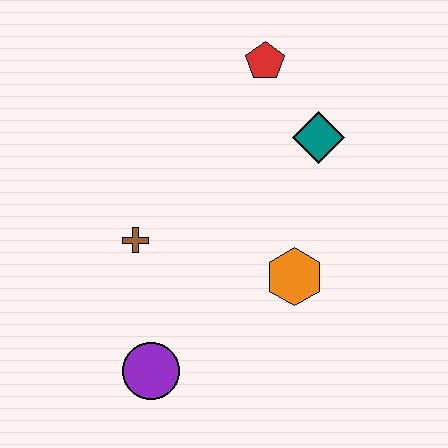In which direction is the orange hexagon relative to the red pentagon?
The orange hexagon is below the red pentagon.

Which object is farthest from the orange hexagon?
The red pentagon is farthest from the orange hexagon.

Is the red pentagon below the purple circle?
No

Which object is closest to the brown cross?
The purple circle is closest to the brown cross.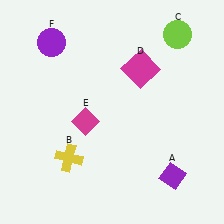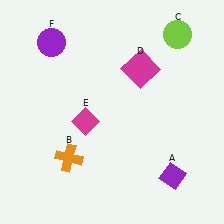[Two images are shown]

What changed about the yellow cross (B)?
In Image 1, B is yellow. In Image 2, it changed to orange.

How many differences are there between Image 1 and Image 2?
There is 1 difference between the two images.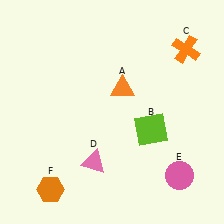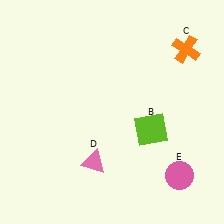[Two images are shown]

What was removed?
The orange hexagon (F), the orange triangle (A) were removed in Image 2.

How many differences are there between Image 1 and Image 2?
There are 2 differences between the two images.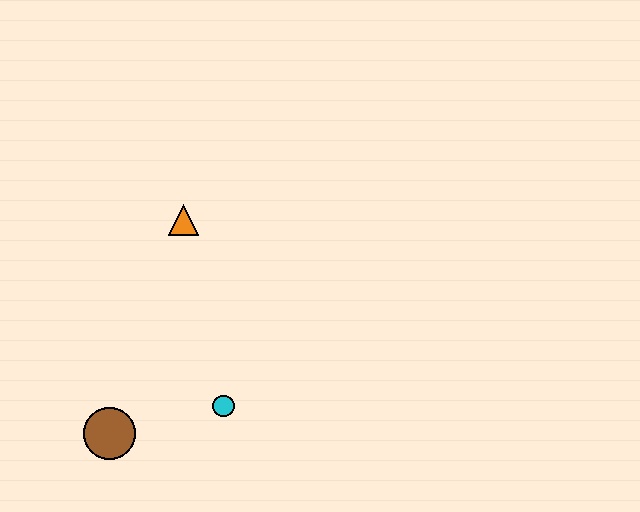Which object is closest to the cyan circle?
The brown circle is closest to the cyan circle.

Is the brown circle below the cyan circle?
Yes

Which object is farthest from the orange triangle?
The brown circle is farthest from the orange triangle.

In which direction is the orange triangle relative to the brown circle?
The orange triangle is above the brown circle.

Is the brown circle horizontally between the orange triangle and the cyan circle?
No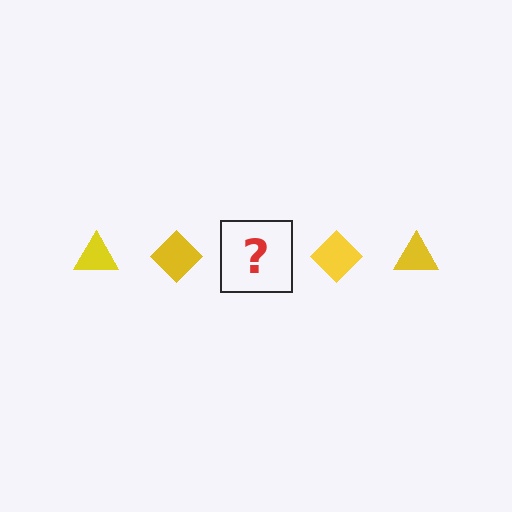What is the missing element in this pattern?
The missing element is a yellow triangle.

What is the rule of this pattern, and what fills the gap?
The rule is that the pattern cycles through triangle, diamond shapes in yellow. The gap should be filled with a yellow triangle.